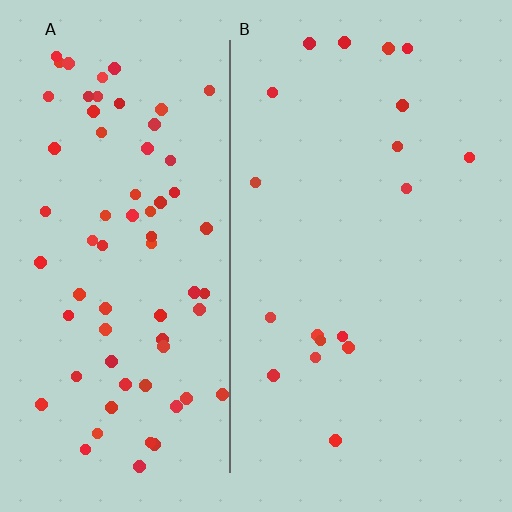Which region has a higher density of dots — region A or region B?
A (the left).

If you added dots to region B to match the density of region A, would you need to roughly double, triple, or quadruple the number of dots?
Approximately quadruple.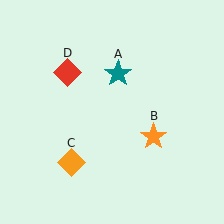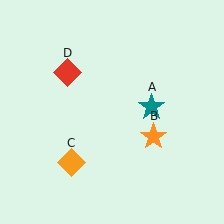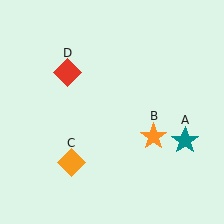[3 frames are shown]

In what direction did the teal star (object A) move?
The teal star (object A) moved down and to the right.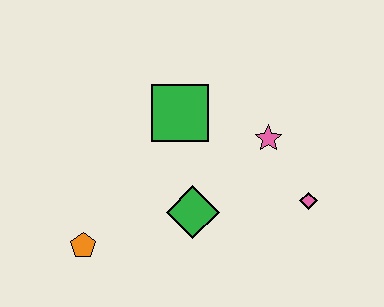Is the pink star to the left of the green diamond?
No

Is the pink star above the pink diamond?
Yes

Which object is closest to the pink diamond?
The pink star is closest to the pink diamond.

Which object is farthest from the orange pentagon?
The pink diamond is farthest from the orange pentagon.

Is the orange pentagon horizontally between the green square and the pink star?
No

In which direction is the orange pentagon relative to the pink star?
The orange pentagon is to the left of the pink star.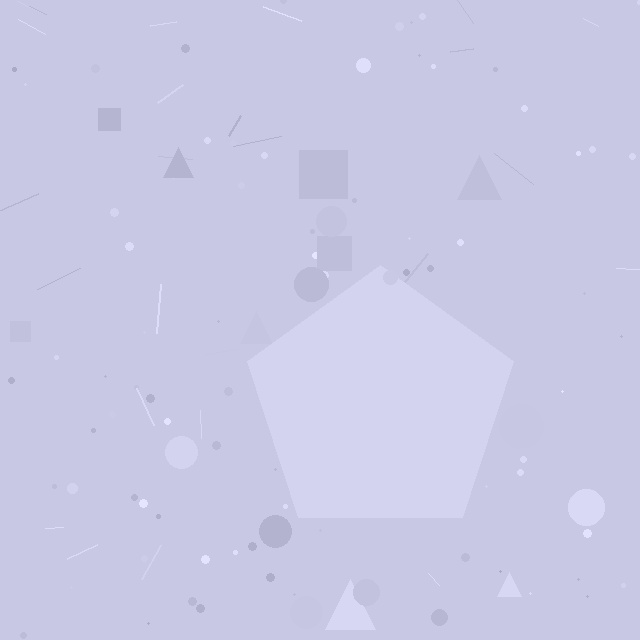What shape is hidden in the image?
A pentagon is hidden in the image.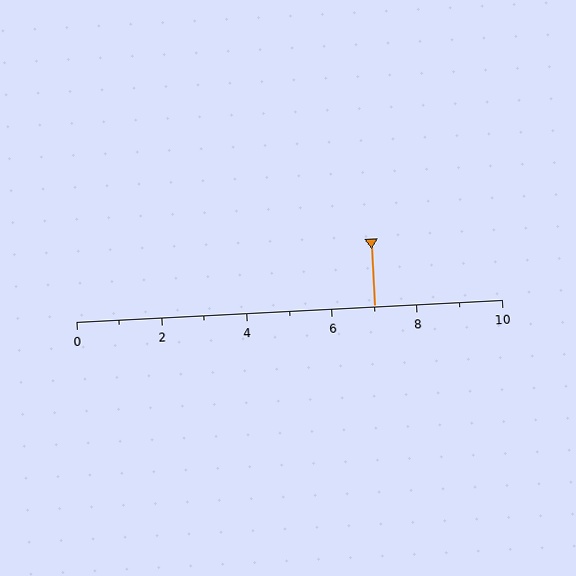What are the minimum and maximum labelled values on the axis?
The axis runs from 0 to 10.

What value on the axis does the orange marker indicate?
The marker indicates approximately 7.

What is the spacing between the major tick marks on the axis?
The major ticks are spaced 2 apart.